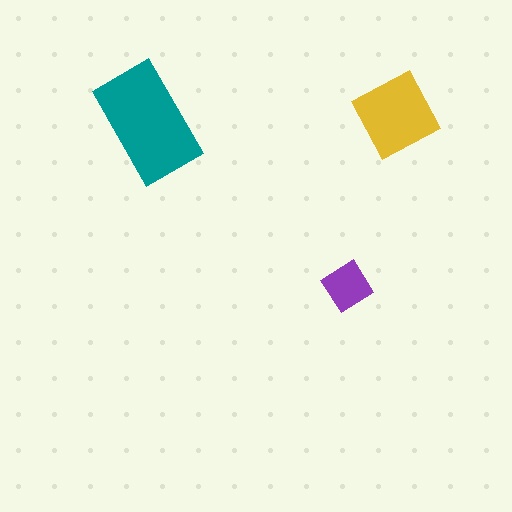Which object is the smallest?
The purple diamond.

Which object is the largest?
The teal rectangle.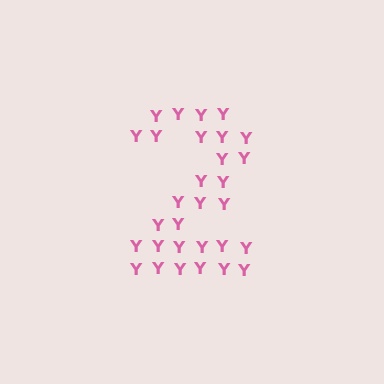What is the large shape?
The large shape is the digit 2.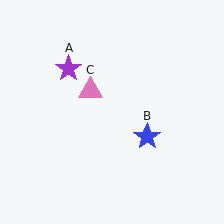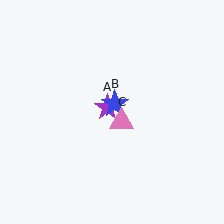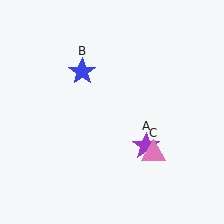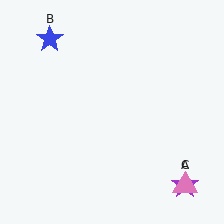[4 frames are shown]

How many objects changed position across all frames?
3 objects changed position: purple star (object A), blue star (object B), pink triangle (object C).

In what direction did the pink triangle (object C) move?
The pink triangle (object C) moved down and to the right.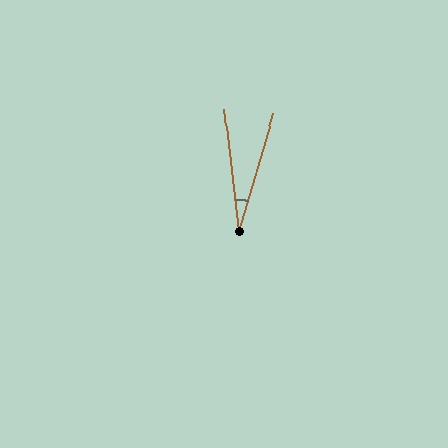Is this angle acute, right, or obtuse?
It is acute.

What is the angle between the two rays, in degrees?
Approximately 23 degrees.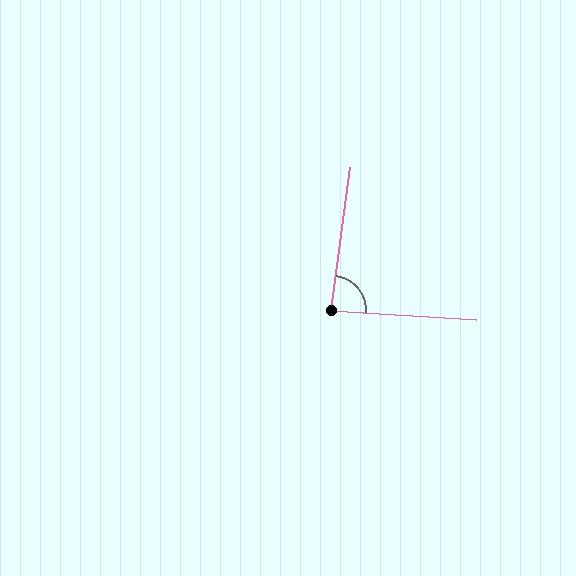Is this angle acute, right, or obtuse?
It is approximately a right angle.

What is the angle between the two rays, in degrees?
Approximately 86 degrees.